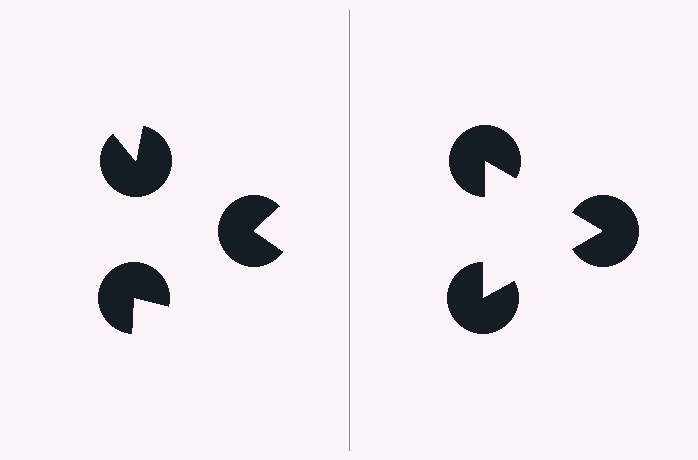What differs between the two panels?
The pac-man discs are positioned identically on both sides; only the wedge orientations differ. On the right they align to a triangle; on the left they are misaligned.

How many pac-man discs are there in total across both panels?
6 — 3 on each side.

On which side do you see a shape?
An illusory triangle appears on the right side. On the left side the wedge cuts are rotated, so no coherent shape forms.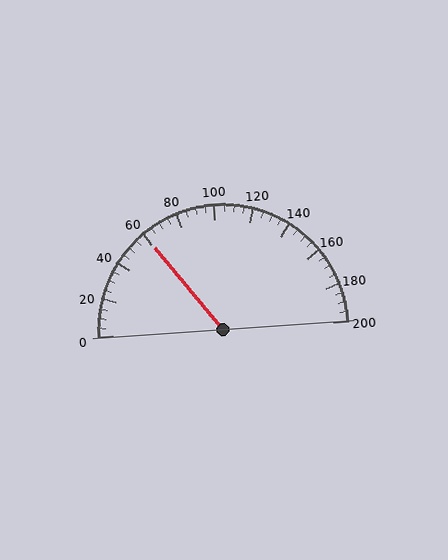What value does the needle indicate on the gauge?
The needle indicates approximately 60.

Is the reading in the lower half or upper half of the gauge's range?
The reading is in the lower half of the range (0 to 200).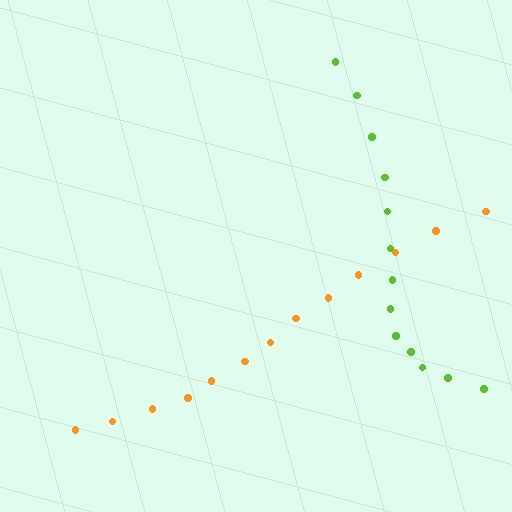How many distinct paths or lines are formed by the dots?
There are 2 distinct paths.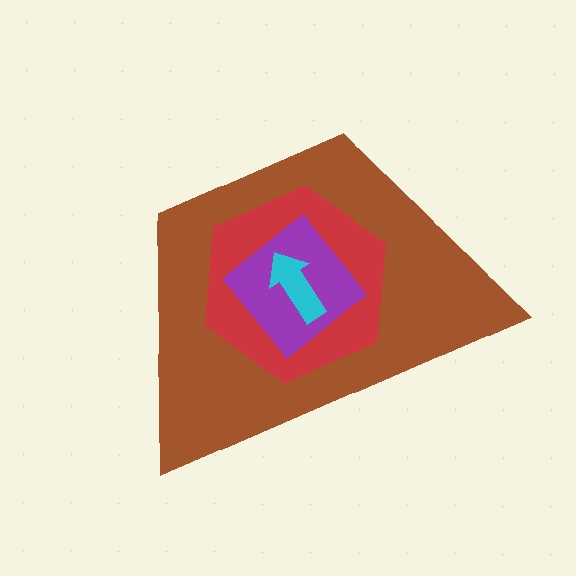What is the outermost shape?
The brown trapezoid.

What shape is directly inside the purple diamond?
The cyan arrow.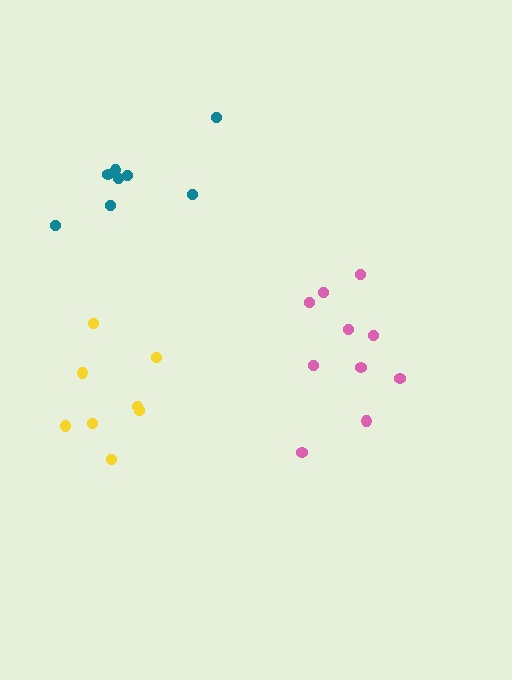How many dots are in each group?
Group 1: 10 dots, Group 2: 8 dots, Group 3: 8 dots (26 total).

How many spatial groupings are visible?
There are 3 spatial groupings.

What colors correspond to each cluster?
The clusters are colored: pink, yellow, teal.